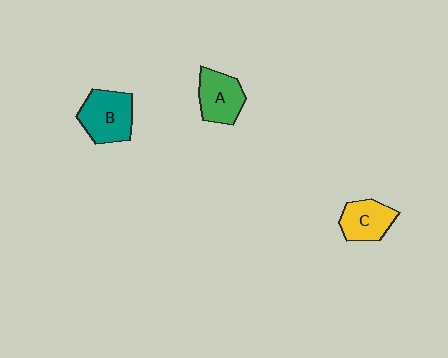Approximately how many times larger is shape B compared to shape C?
Approximately 1.3 times.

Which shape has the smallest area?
Shape C (yellow).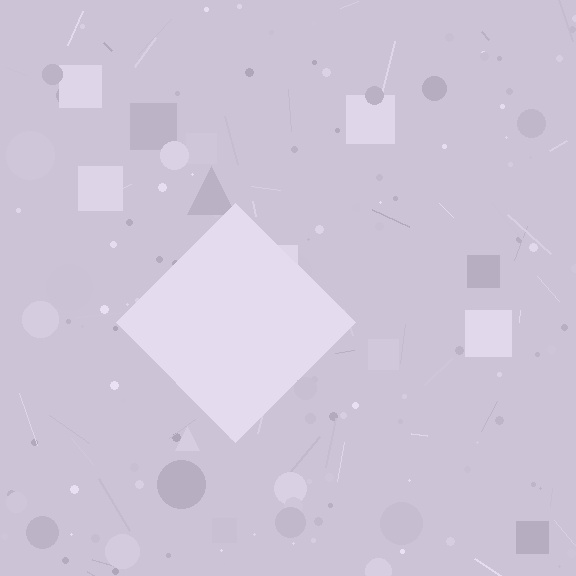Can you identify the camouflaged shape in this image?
The camouflaged shape is a diamond.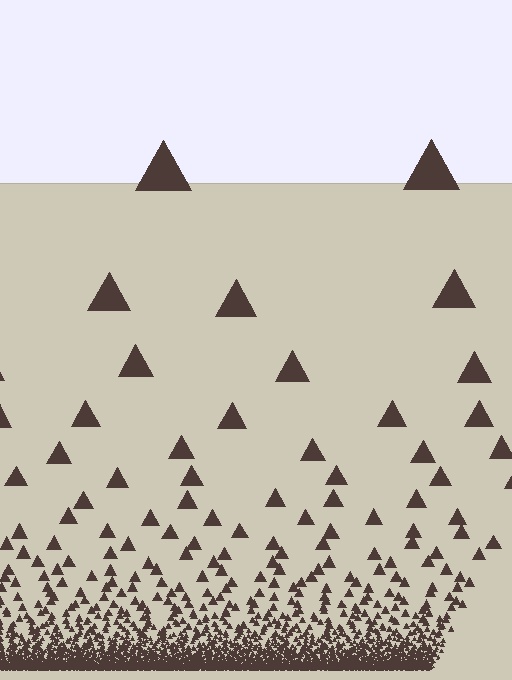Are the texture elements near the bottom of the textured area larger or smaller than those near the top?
Smaller. The gradient is inverted — elements near the bottom are smaller and denser.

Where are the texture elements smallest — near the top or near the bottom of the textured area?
Near the bottom.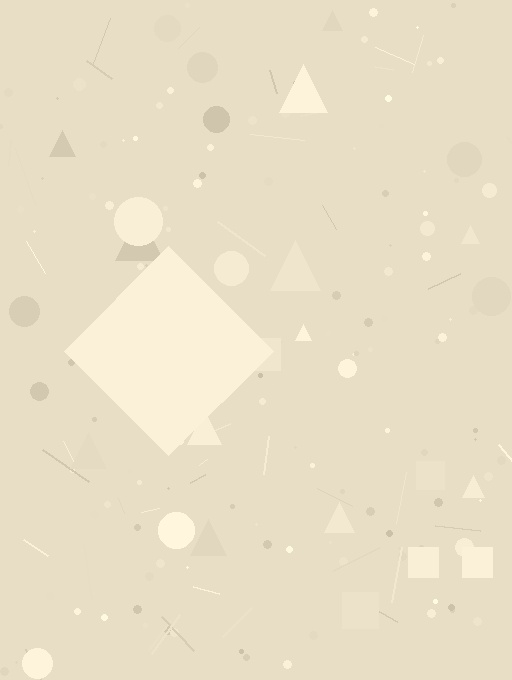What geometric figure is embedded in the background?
A diamond is embedded in the background.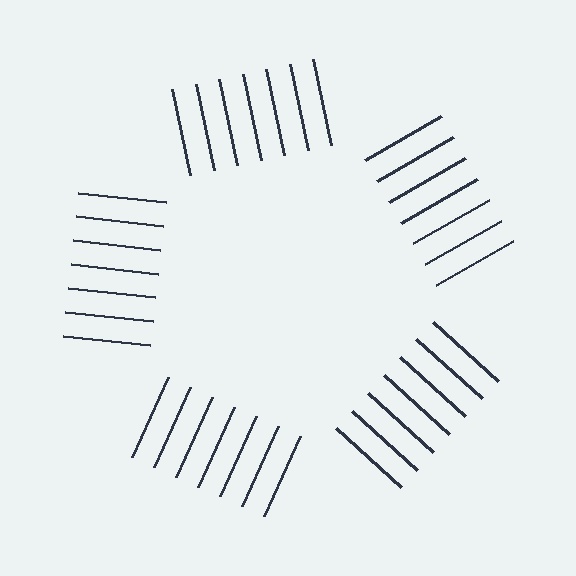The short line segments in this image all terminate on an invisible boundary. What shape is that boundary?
An illusory pentagon — the line segments terminate on its edges but no continuous stroke is drawn.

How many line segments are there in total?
35 — 7 along each of the 5 edges.